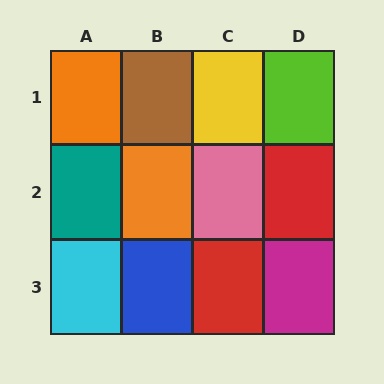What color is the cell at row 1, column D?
Lime.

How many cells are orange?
2 cells are orange.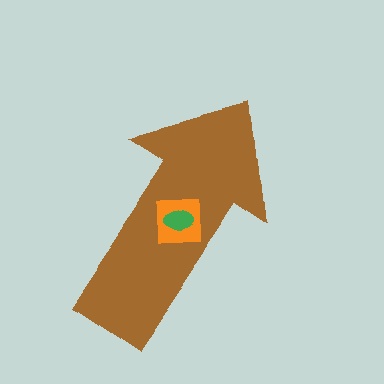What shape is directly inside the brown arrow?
The orange square.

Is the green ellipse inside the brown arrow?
Yes.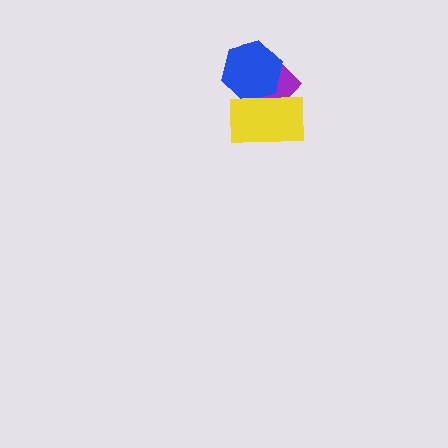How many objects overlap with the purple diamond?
2 objects overlap with the purple diamond.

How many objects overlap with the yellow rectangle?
2 objects overlap with the yellow rectangle.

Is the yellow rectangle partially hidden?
No, no other shape covers it.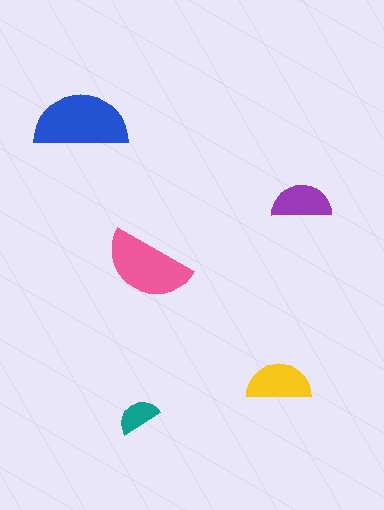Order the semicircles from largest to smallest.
the blue one, the pink one, the yellow one, the purple one, the teal one.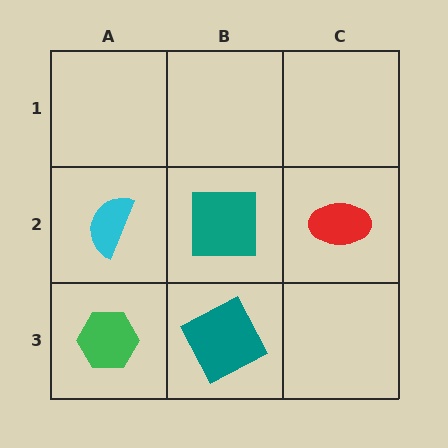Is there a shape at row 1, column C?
No, that cell is empty.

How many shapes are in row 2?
3 shapes.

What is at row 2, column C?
A red ellipse.